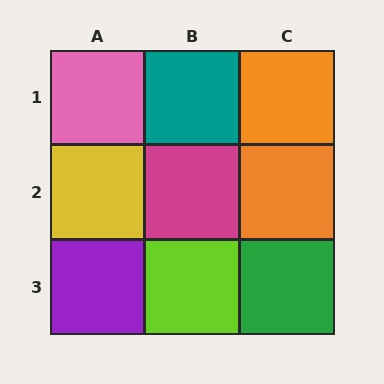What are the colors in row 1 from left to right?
Pink, teal, orange.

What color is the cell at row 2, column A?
Yellow.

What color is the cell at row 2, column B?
Magenta.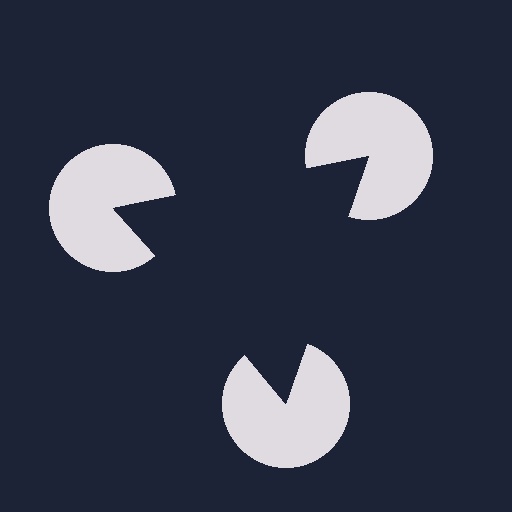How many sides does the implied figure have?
3 sides.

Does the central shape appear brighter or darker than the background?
It typically appears slightly darker than the background, even though no actual brightness change is drawn.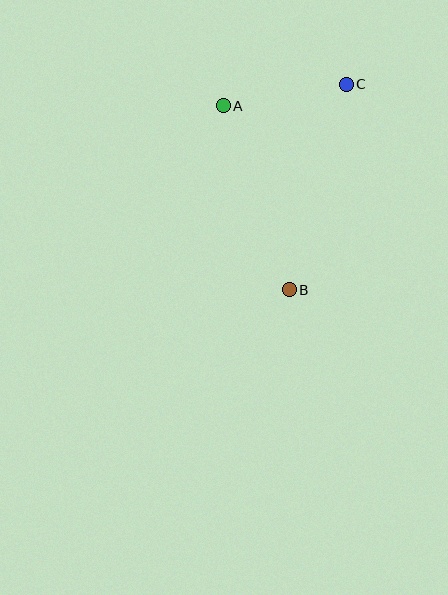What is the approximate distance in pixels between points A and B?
The distance between A and B is approximately 195 pixels.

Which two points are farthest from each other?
Points B and C are farthest from each other.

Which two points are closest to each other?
Points A and C are closest to each other.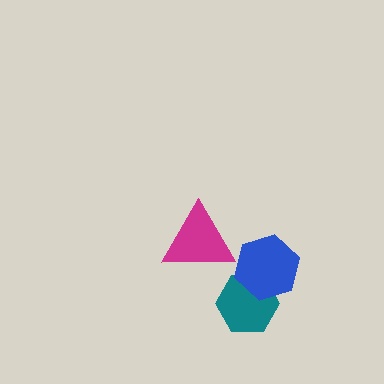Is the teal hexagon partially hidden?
Yes, it is partially covered by another shape.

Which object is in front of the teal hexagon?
The blue hexagon is in front of the teal hexagon.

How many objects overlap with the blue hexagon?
1 object overlaps with the blue hexagon.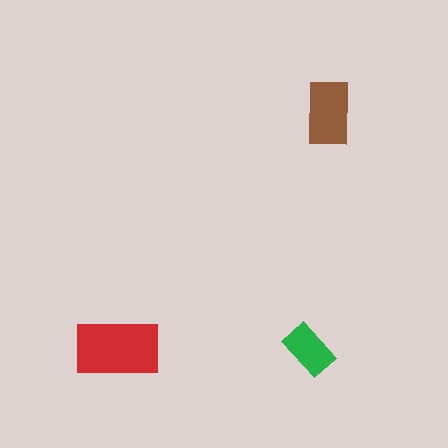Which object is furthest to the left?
The red rectangle is leftmost.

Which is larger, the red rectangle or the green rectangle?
The red one.